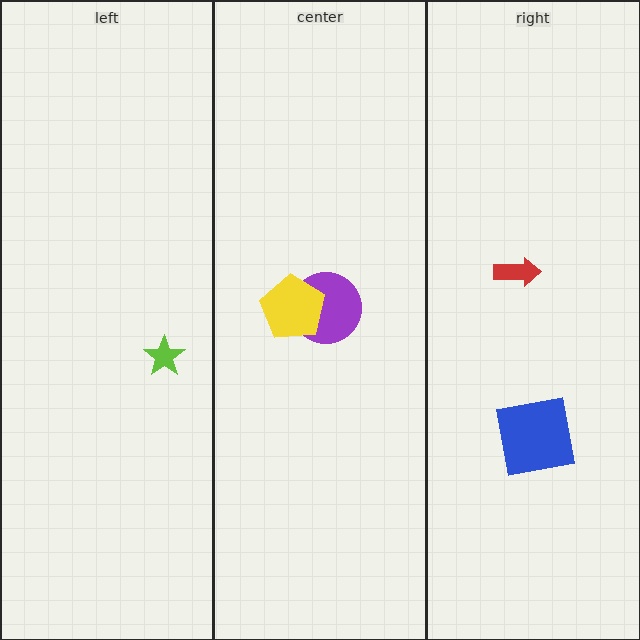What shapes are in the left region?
The lime star.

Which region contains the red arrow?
The right region.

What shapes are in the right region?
The blue square, the red arrow.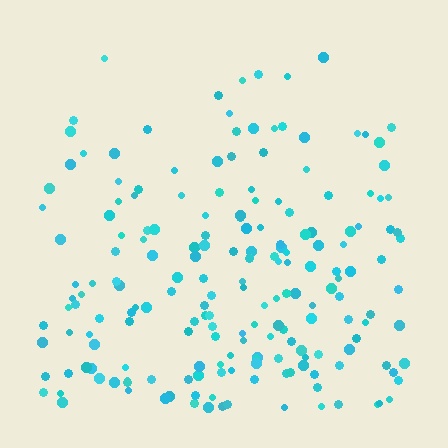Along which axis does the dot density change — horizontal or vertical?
Vertical.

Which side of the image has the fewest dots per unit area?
The top.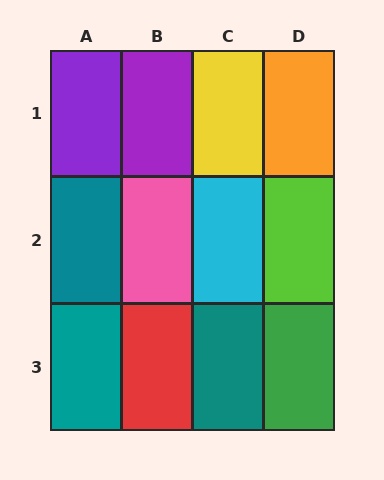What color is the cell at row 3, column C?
Teal.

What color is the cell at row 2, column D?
Lime.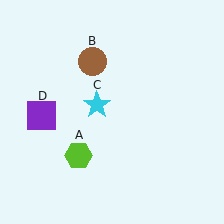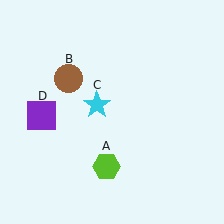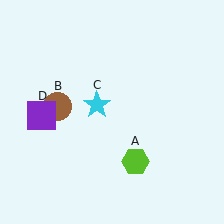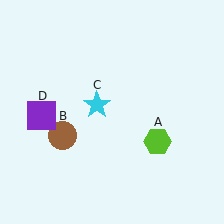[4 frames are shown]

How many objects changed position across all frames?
2 objects changed position: lime hexagon (object A), brown circle (object B).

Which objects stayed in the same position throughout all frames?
Cyan star (object C) and purple square (object D) remained stationary.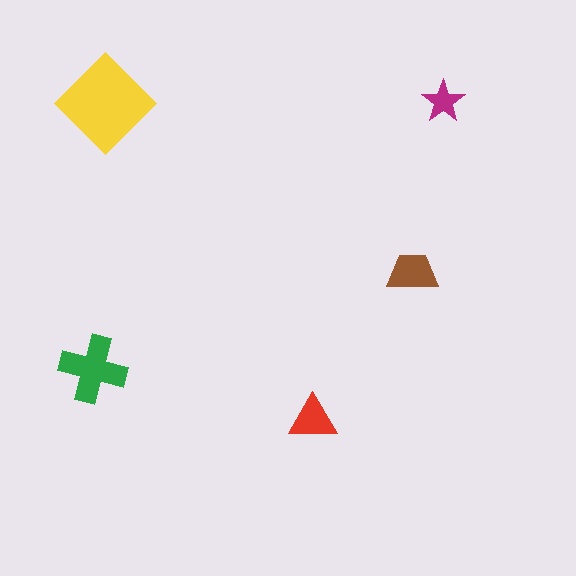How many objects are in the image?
There are 5 objects in the image.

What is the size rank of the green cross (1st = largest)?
2nd.